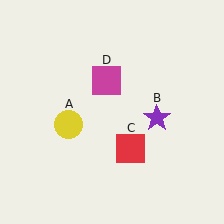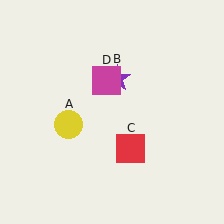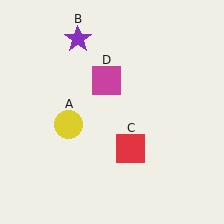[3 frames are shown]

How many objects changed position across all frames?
1 object changed position: purple star (object B).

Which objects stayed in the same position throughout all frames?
Yellow circle (object A) and red square (object C) and magenta square (object D) remained stationary.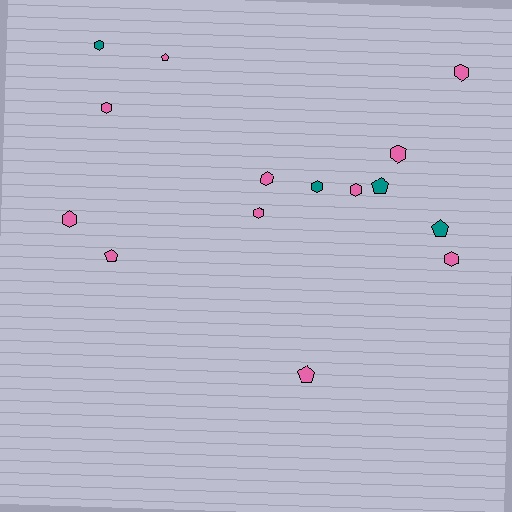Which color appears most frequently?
Pink, with 11 objects.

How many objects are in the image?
There are 15 objects.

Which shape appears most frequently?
Hexagon, with 10 objects.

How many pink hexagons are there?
There are 8 pink hexagons.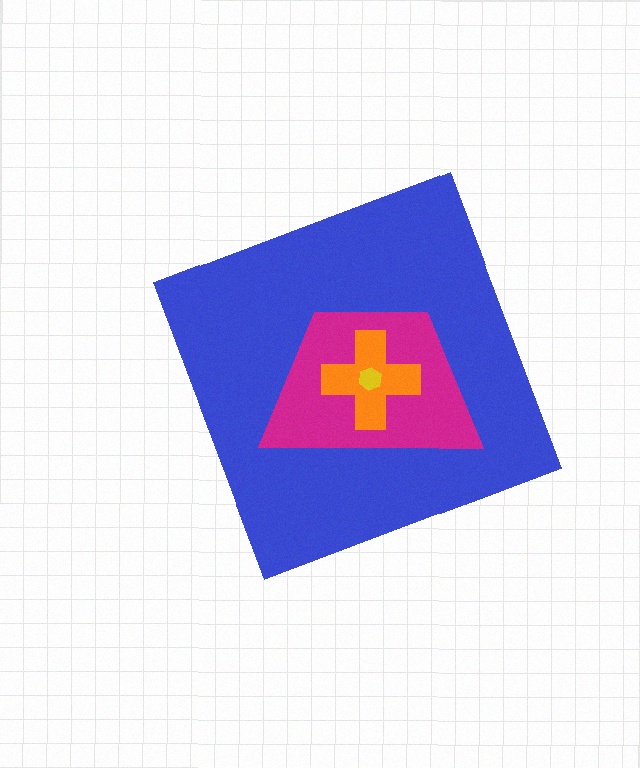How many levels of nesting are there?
4.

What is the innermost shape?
The yellow hexagon.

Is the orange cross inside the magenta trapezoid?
Yes.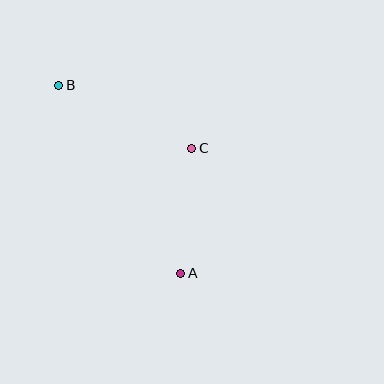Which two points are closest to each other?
Points A and C are closest to each other.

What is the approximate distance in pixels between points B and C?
The distance between B and C is approximately 148 pixels.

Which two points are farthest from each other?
Points A and B are farthest from each other.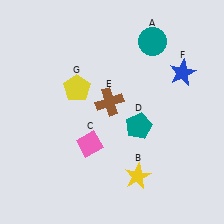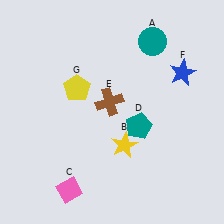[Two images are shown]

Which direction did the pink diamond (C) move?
The pink diamond (C) moved down.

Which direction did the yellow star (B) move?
The yellow star (B) moved up.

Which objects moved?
The objects that moved are: the yellow star (B), the pink diamond (C).